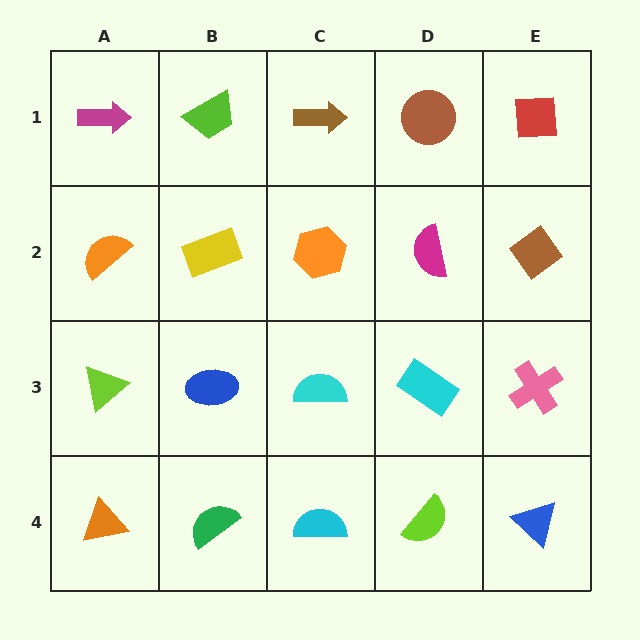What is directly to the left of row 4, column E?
A lime semicircle.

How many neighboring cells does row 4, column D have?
3.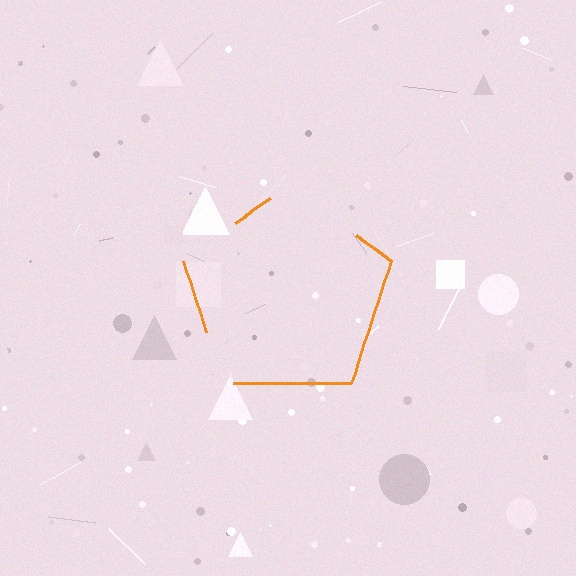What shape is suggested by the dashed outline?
The dashed outline suggests a pentagon.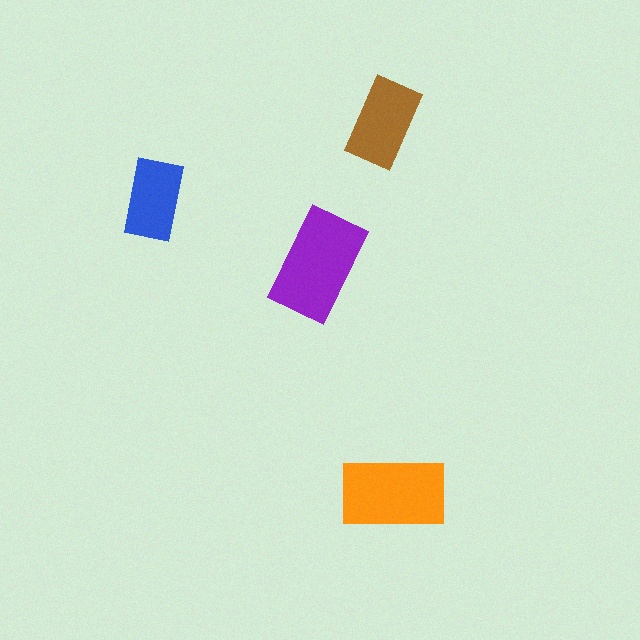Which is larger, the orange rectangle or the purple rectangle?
The purple one.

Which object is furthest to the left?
The blue rectangle is leftmost.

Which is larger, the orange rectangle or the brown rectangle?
The orange one.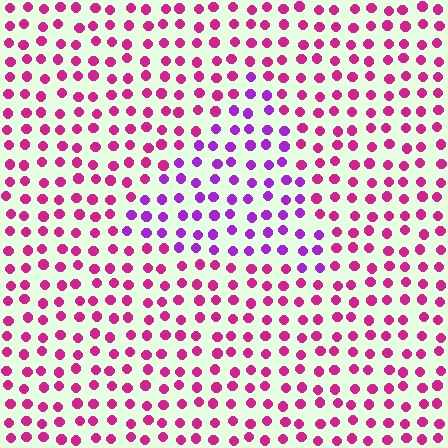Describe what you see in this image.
The image is filled with small magenta elements in a uniform arrangement. A triangle-shaped region is visible where the elements are tinted to a slightly different hue, forming a subtle color boundary.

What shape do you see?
I see a triangle.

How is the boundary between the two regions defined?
The boundary is defined purely by a slight shift in hue (about 37 degrees). Spacing, size, and orientation are identical on both sides.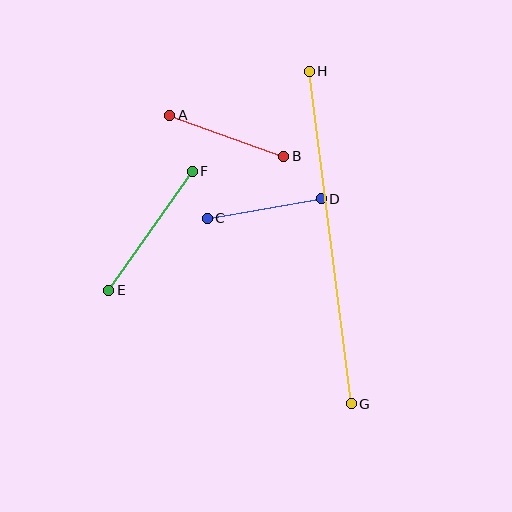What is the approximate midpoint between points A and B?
The midpoint is at approximately (227, 136) pixels.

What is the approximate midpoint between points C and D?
The midpoint is at approximately (264, 208) pixels.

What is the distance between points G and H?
The distance is approximately 335 pixels.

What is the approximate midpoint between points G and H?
The midpoint is at approximately (330, 238) pixels.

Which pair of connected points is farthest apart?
Points G and H are farthest apart.